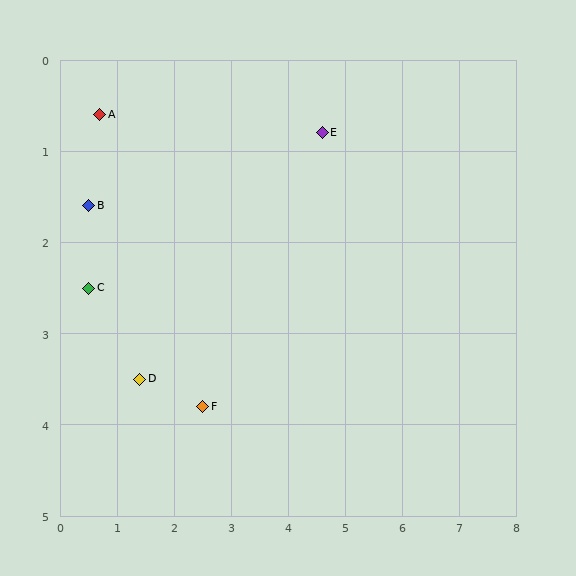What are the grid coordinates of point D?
Point D is at approximately (1.4, 3.5).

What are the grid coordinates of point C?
Point C is at approximately (0.5, 2.5).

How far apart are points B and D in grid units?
Points B and D are about 2.1 grid units apart.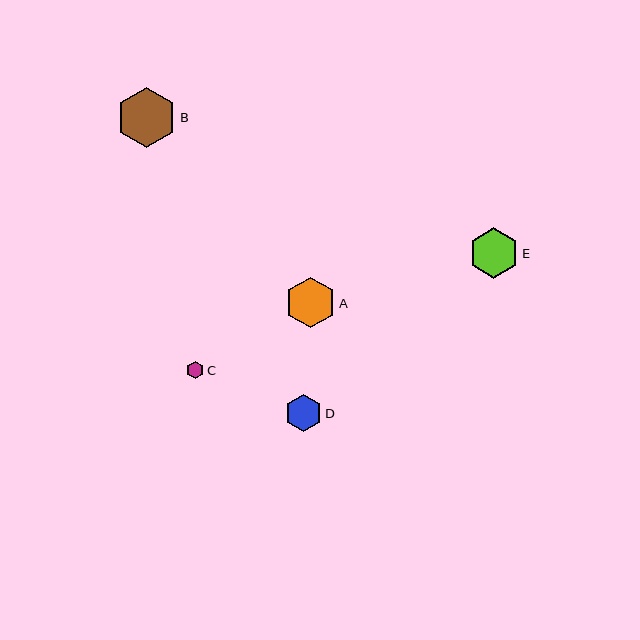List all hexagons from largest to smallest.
From largest to smallest: B, A, E, D, C.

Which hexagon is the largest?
Hexagon B is the largest with a size of approximately 60 pixels.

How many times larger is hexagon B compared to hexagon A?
Hexagon B is approximately 1.2 times the size of hexagon A.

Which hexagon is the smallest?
Hexagon C is the smallest with a size of approximately 17 pixels.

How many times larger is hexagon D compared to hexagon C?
Hexagon D is approximately 2.2 times the size of hexagon C.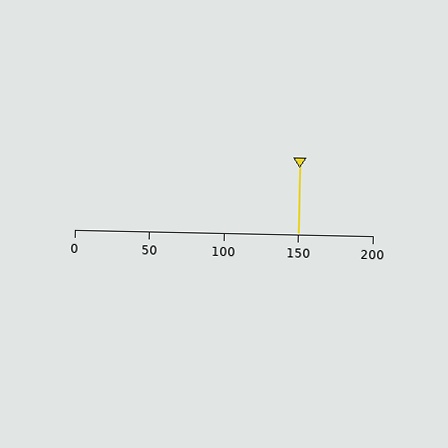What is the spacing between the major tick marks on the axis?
The major ticks are spaced 50 apart.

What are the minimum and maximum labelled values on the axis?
The axis runs from 0 to 200.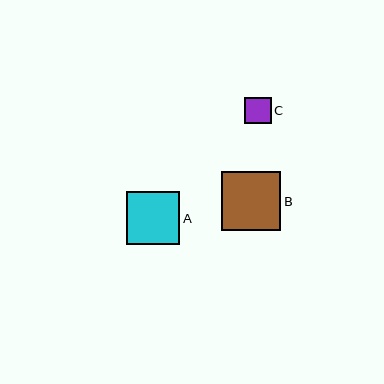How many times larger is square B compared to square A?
Square B is approximately 1.1 times the size of square A.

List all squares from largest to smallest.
From largest to smallest: B, A, C.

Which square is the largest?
Square B is the largest with a size of approximately 59 pixels.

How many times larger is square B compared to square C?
Square B is approximately 2.2 times the size of square C.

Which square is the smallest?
Square C is the smallest with a size of approximately 26 pixels.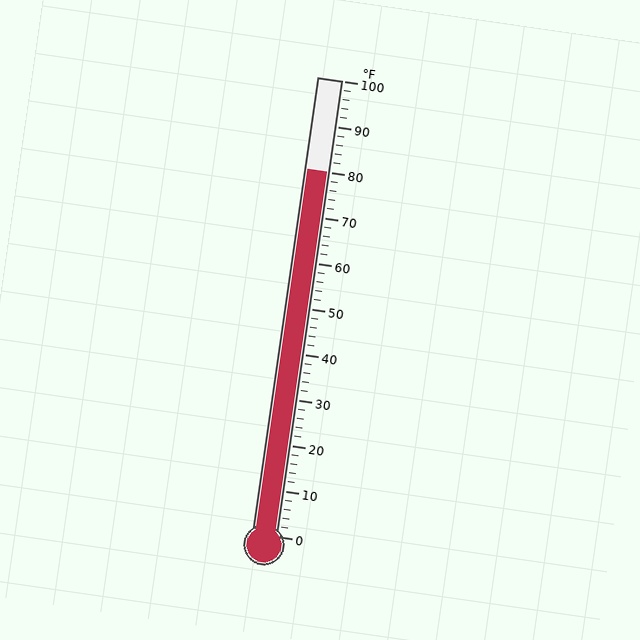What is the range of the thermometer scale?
The thermometer scale ranges from 0°F to 100°F.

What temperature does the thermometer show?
The thermometer shows approximately 80°F.